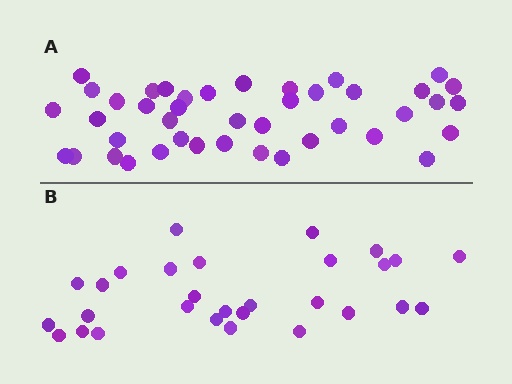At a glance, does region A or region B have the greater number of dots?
Region A (the top region) has more dots.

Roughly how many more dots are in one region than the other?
Region A has approximately 15 more dots than region B.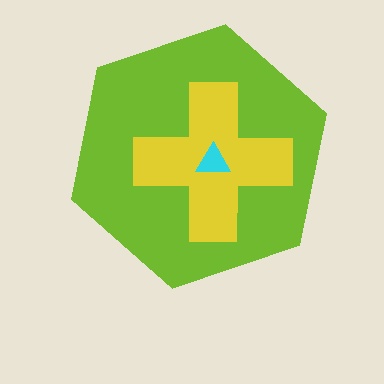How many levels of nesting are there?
3.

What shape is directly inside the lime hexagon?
The yellow cross.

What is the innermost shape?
The cyan triangle.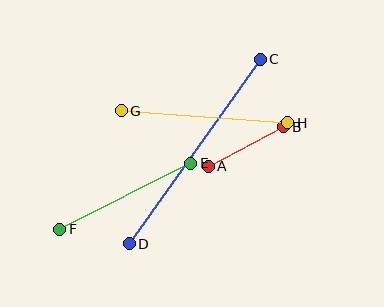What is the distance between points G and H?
The distance is approximately 167 pixels.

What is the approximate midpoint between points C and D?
The midpoint is at approximately (195, 152) pixels.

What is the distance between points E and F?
The distance is approximately 147 pixels.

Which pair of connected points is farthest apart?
Points C and D are farthest apart.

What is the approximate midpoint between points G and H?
The midpoint is at approximately (204, 117) pixels.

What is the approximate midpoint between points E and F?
The midpoint is at approximately (125, 196) pixels.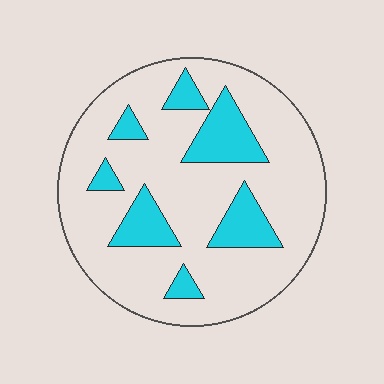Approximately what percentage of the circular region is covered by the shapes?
Approximately 20%.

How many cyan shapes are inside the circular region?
7.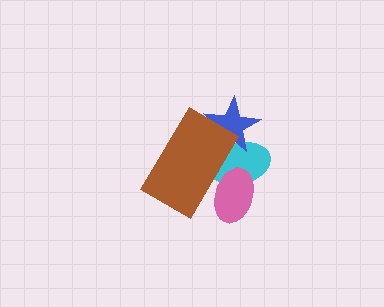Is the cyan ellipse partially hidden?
Yes, it is partially covered by another shape.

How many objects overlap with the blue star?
2 objects overlap with the blue star.